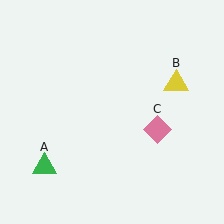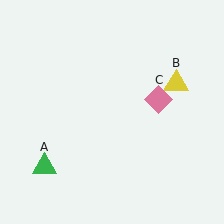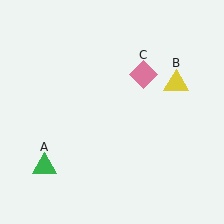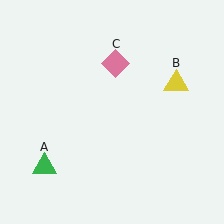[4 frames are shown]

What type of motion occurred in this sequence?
The pink diamond (object C) rotated counterclockwise around the center of the scene.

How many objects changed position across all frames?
1 object changed position: pink diamond (object C).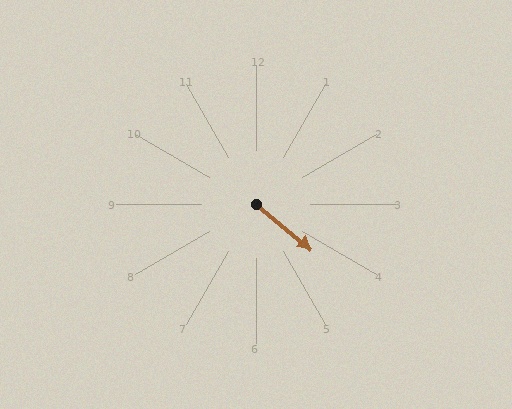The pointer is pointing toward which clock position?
Roughly 4 o'clock.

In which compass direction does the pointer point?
Southeast.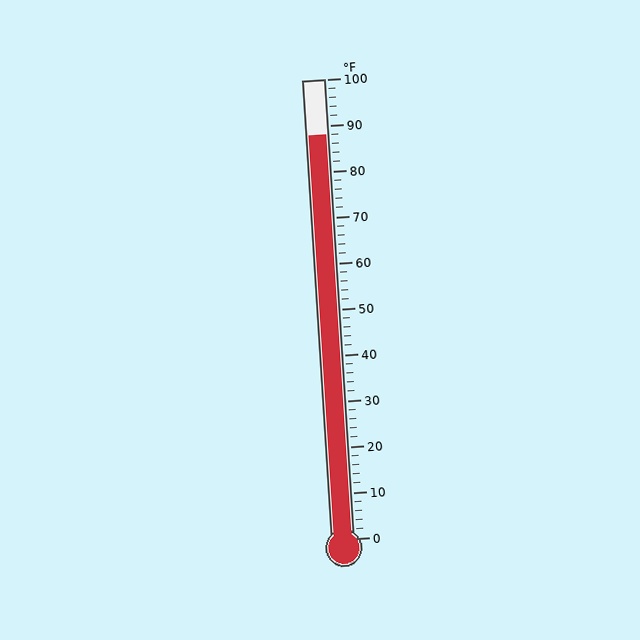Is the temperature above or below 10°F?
The temperature is above 10°F.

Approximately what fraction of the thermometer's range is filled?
The thermometer is filled to approximately 90% of its range.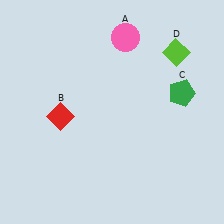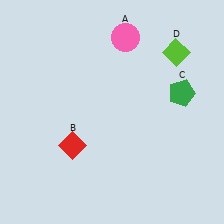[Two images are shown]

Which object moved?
The red diamond (B) moved down.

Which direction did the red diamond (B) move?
The red diamond (B) moved down.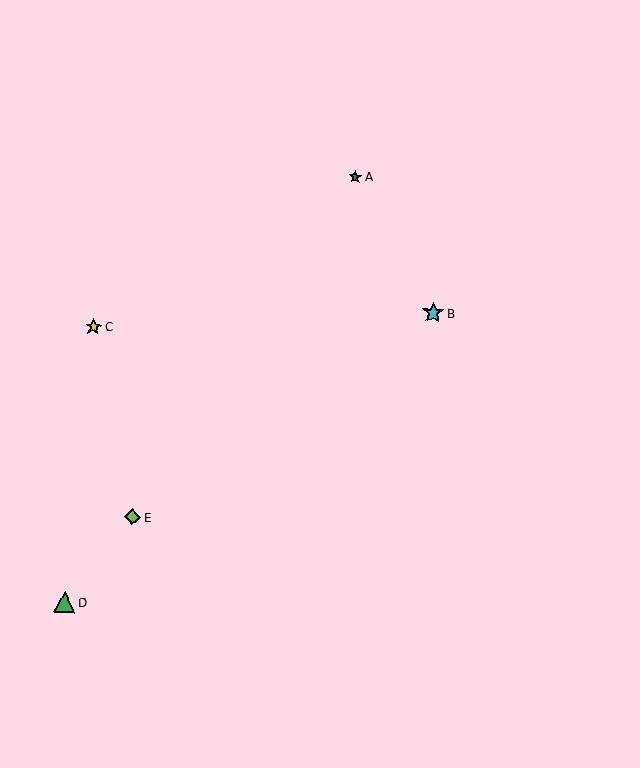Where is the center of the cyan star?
The center of the cyan star is at (433, 313).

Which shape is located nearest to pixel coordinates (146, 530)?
The lime diamond (labeled E) at (132, 517) is nearest to that location.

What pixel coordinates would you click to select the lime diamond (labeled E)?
Click at (132, 517) to select the lime diamond E.